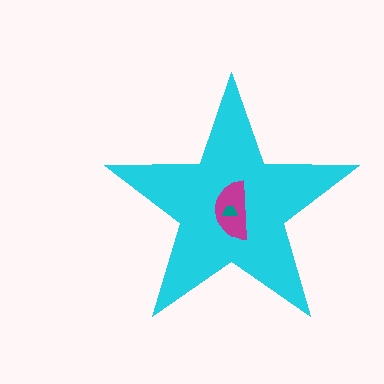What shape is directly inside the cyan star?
The magenta semicircle.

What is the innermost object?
The teal trapezoid.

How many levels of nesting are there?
3.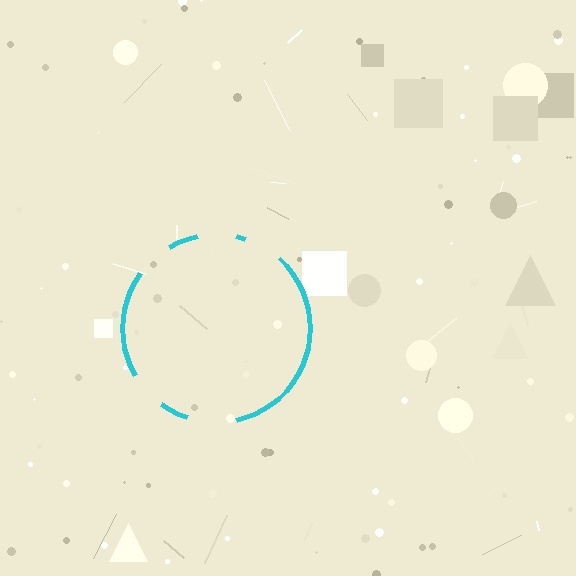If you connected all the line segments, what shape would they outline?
They would outline a circle.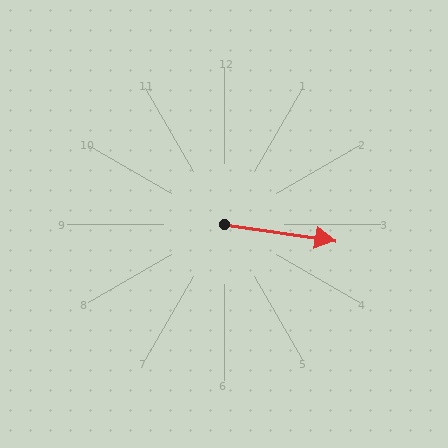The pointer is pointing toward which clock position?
Roughly 3 o'clock.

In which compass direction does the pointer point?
East.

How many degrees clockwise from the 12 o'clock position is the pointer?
Approximately 98 degrees.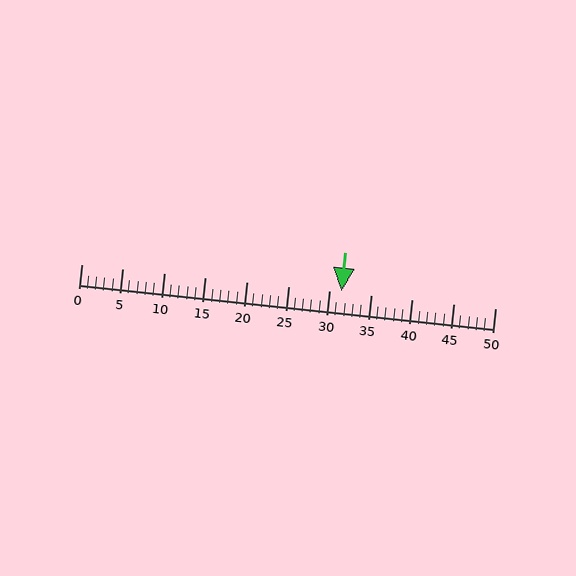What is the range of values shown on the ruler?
The ruler shows values from 0 to 50.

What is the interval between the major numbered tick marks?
The major tick marks are spaced 5 units apart.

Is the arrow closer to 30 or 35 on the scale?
The arrow is closer to 30.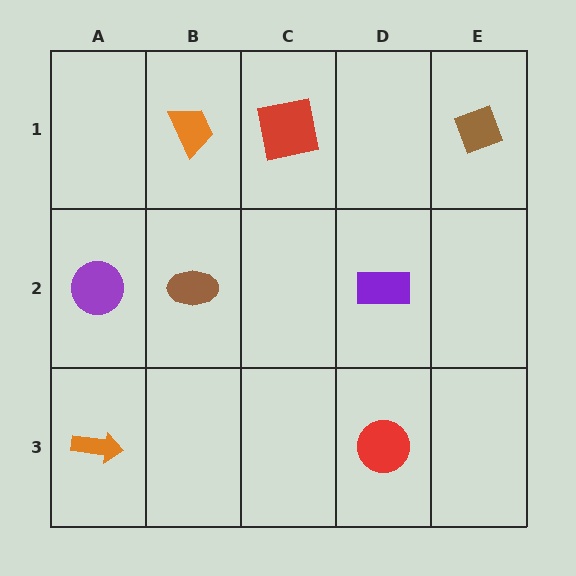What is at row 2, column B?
A brown ellipse.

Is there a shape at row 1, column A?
No, that cell is empty.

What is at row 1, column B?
An orange trapezoid.